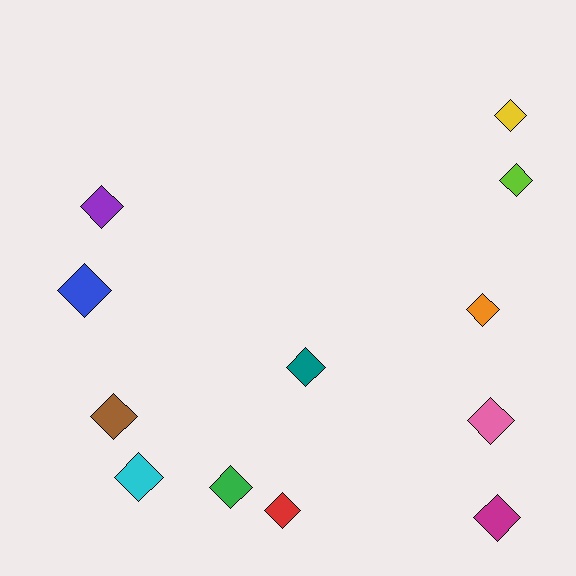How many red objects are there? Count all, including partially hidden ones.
There is 1 red object.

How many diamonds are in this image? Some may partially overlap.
There are 12 diamonds.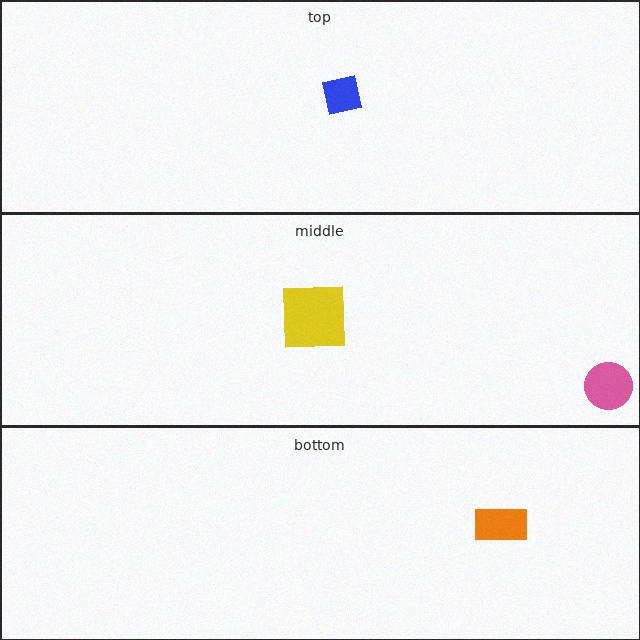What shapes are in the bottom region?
The orange rectangle.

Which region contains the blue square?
The top region.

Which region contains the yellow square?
The middle region.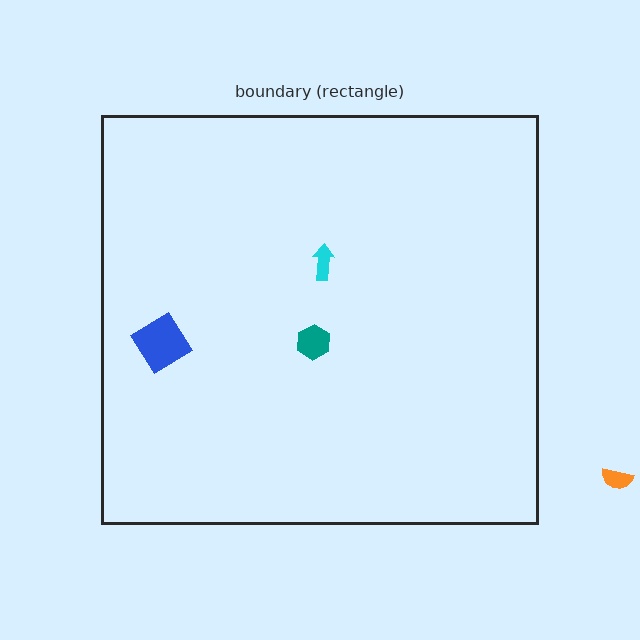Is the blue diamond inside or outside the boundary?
Inside.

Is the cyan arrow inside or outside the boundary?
Inside.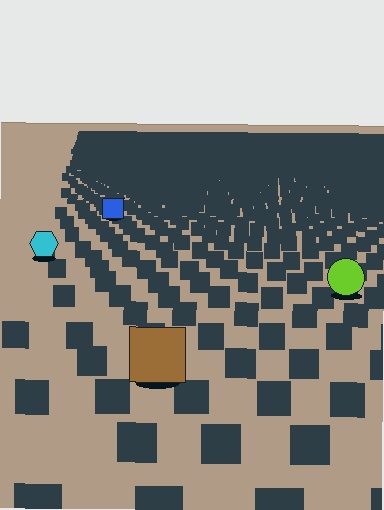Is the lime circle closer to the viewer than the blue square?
Yes. The lime circle is closer — you can tell from the texture gradient: the ground texture is coarser near it.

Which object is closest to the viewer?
The brown square is closest. The texture marks near it are larger and more spread out.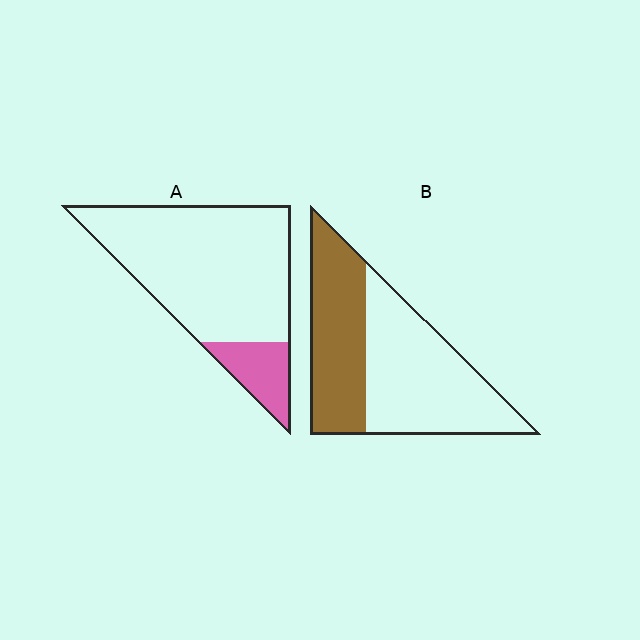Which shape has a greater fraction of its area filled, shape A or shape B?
Shape B.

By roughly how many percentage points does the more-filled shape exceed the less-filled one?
By roughly 25 percentage points (B over A).